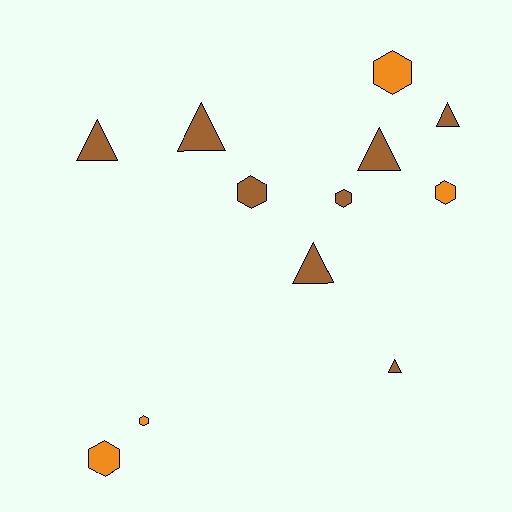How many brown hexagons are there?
There are 2 brown hexagons.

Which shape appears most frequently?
Triangle, with 6 objects.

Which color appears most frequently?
Brown, with 8 objects.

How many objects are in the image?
There are 12 objects.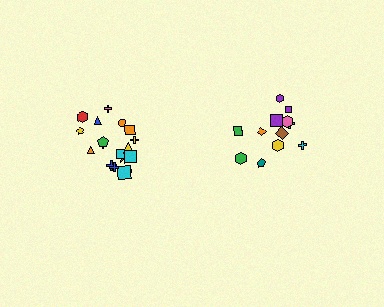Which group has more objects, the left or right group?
The left group.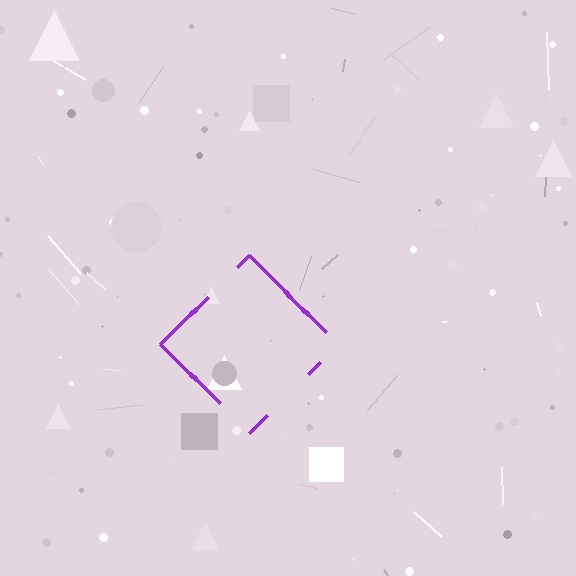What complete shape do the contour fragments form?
The contour fragments form a diamond.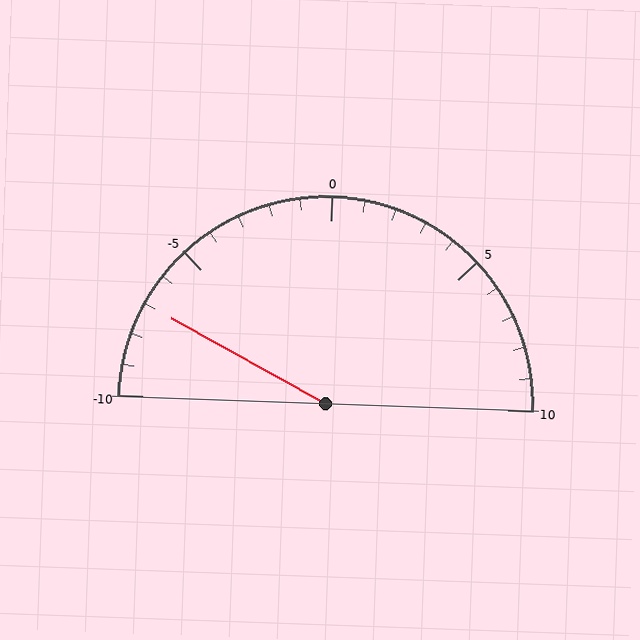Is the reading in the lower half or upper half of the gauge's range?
The reading is in the lower half of the range (-10 to 10).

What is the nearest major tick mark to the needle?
The nearest major tick mark is -5.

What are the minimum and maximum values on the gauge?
The gauge ranges from -10 to 10.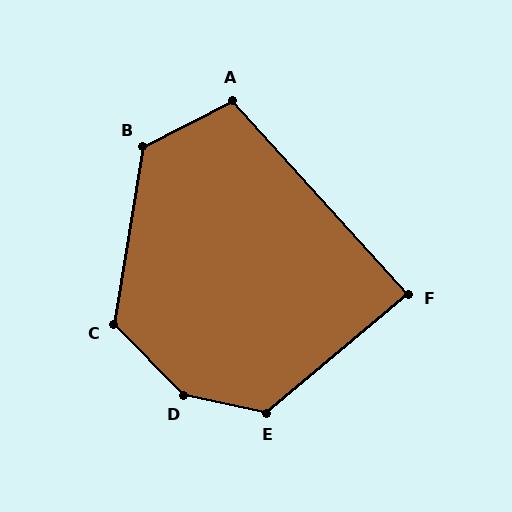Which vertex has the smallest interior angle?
F, at approximately 88 degrees.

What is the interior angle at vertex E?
Approximately 128 degrees (obtuse).